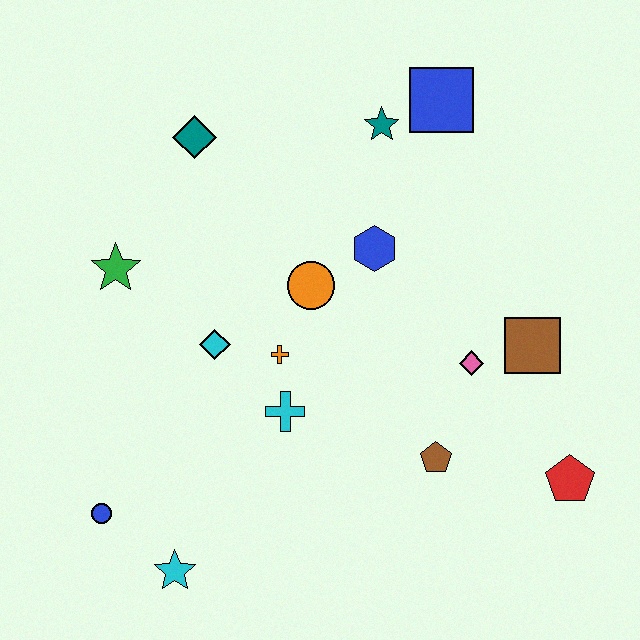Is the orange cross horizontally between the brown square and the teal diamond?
Yes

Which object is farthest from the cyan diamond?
The red pentagon is farthest from the cyan diamond.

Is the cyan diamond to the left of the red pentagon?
Yes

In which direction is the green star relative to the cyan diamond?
The green star is to the left of the cyan diamond.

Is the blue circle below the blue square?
Yes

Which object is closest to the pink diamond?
The brown square is closest to the pink diamond.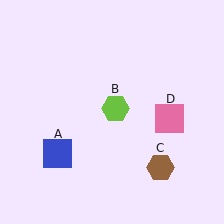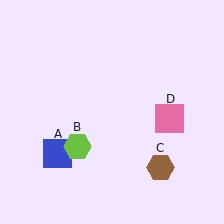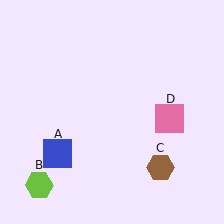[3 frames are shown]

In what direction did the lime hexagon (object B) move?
The lime hexagon (object B) moved down and to the left.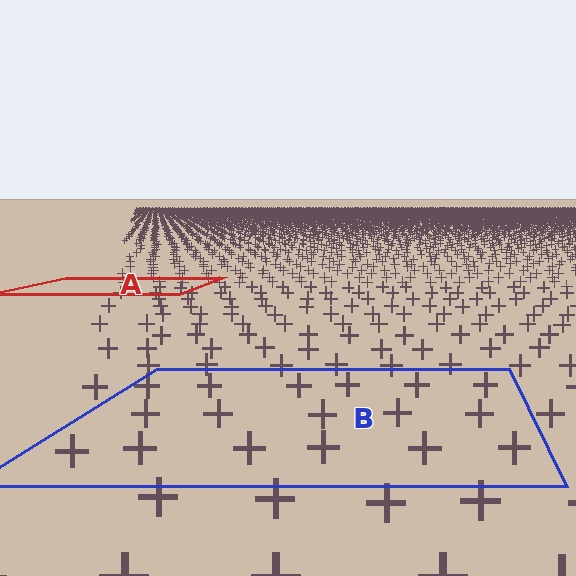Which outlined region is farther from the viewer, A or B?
Region A is farther from the viewer — the texture elements inside it appear smaller and more densely packed.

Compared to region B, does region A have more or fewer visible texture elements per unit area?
Region A has more texture elements per unit area — they are packed more densely because it is farther away.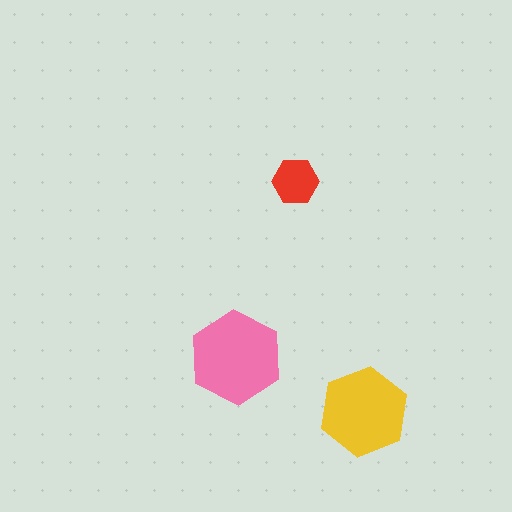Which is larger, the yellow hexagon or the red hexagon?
The yellow one.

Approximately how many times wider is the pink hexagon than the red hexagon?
About 2 times wider.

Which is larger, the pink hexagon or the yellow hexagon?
The pink one.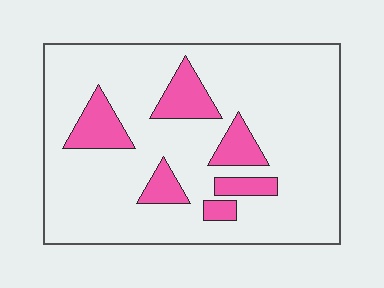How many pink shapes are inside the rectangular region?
6.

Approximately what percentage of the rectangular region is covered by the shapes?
Approximately 15%.